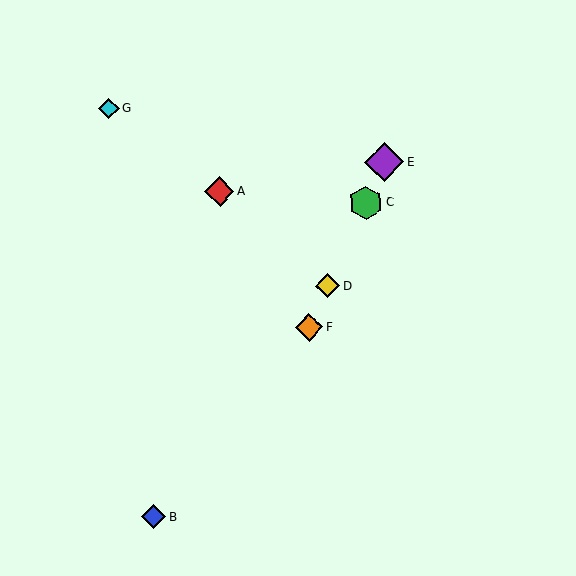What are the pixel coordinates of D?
Object D is at (328, 286).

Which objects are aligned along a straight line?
Objects C, D, E, F are aligned along a straight line.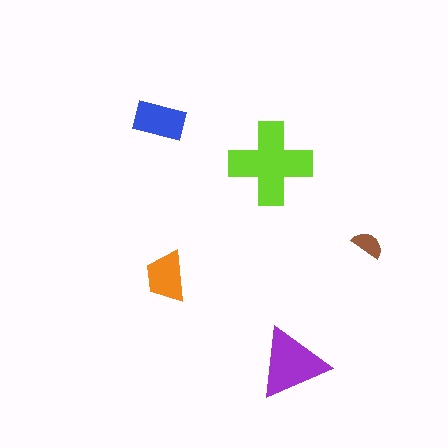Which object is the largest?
The lime cross.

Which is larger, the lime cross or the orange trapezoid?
The lime cross.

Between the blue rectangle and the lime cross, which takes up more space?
The lime cross.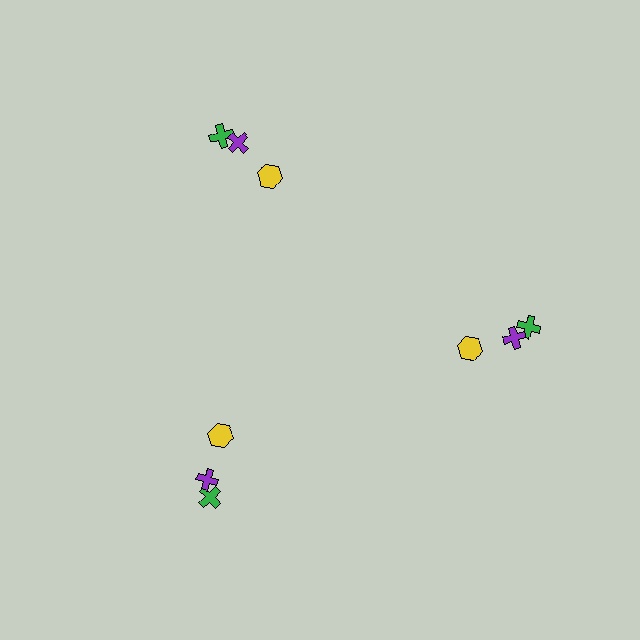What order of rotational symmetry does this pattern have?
This pattern has 3-fold rotational symmetry.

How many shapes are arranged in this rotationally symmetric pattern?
There are 9 shapes, arranged in 3 groups of 3.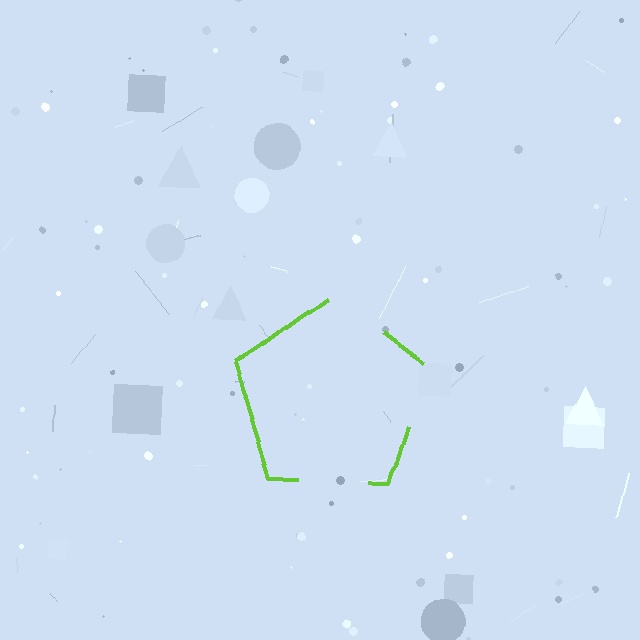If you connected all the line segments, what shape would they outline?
They would outline a pentagon.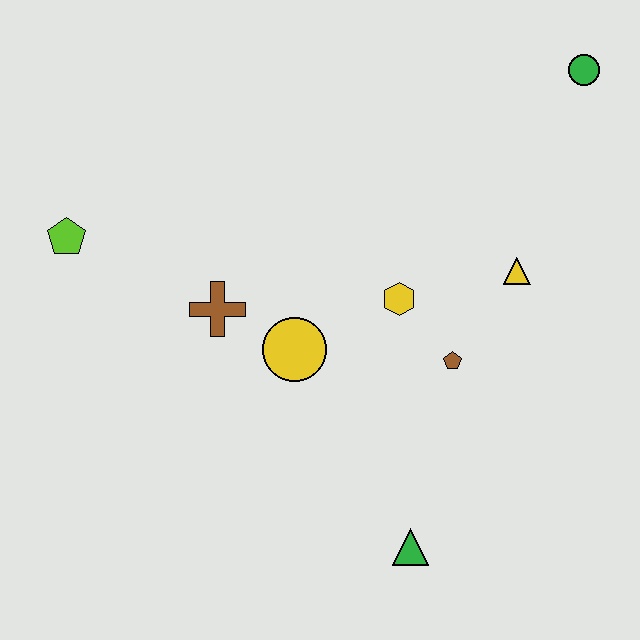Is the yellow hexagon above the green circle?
No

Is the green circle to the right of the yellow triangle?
Yes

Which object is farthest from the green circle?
The lime pentagon is farthest from the green circle.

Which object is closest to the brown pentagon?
The yellow hexagon is closest to the brown pentagon.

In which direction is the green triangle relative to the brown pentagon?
The green triangle is below the brown pentagon.